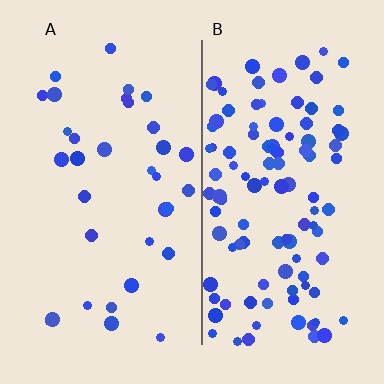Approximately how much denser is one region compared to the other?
Approximately 3.2× — region B over region A.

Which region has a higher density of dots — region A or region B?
B (the right).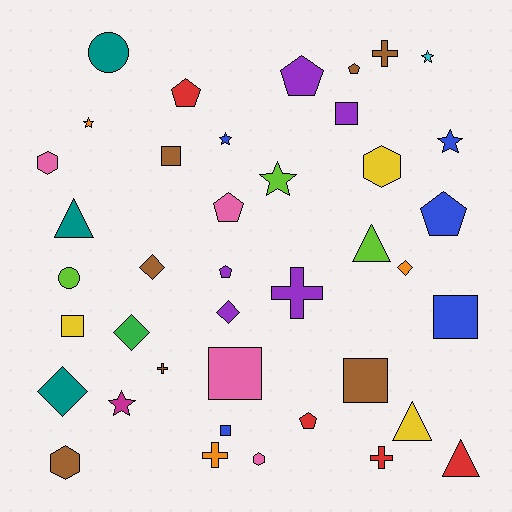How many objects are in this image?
There are 40 objects.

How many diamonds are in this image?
There are 5 diamonds.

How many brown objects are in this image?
There are 7 brown objects.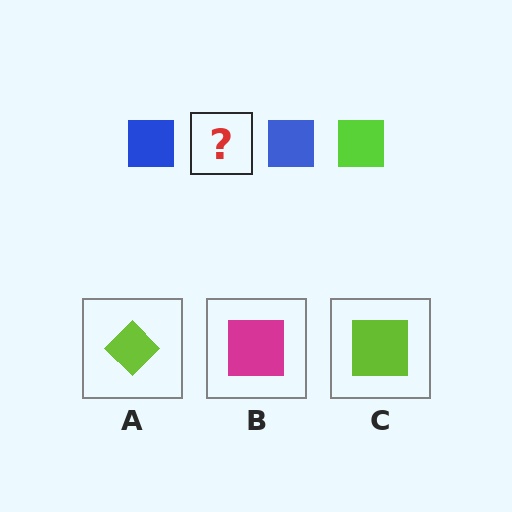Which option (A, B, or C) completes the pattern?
C.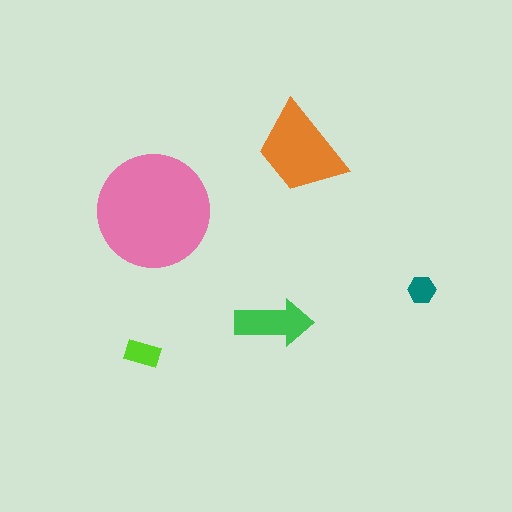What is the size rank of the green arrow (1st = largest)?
3rd.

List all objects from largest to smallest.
The pink circle, the orange trapezoid, the green arrow, the lime rectangle, the teal hexagon.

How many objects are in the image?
There are 5 objects in the image.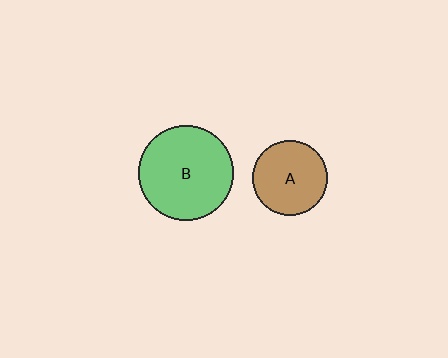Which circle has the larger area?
Circle B (green).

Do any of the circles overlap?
No, none of the circles overlap.